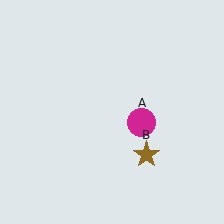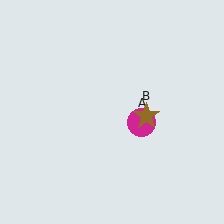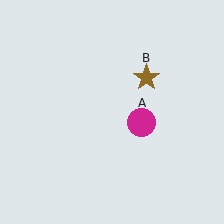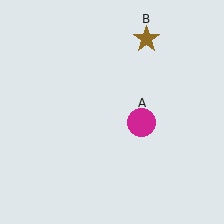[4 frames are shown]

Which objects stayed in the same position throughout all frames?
Magenta circle (object A) remained stationary.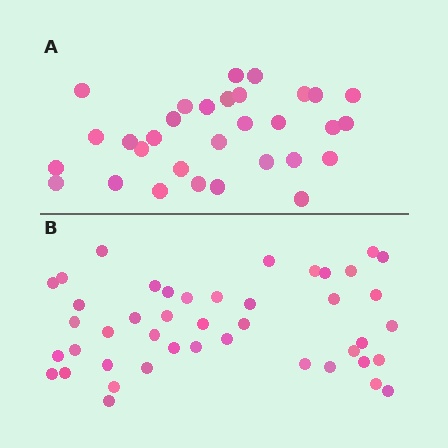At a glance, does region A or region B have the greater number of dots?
Region B (the bottom region) has more dots.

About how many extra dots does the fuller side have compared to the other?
Region B has approximately 15 more dots than region A.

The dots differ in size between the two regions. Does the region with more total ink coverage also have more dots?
No. Region A has more total ink coverage because its dots are larger, but region B actually contains more individual dots. Total area can be misleading — the number of items is what matters here.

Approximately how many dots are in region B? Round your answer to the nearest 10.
About 40 dots. (The exact count is 44, which rounds to 40.)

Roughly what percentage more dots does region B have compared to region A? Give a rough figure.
About 40% more.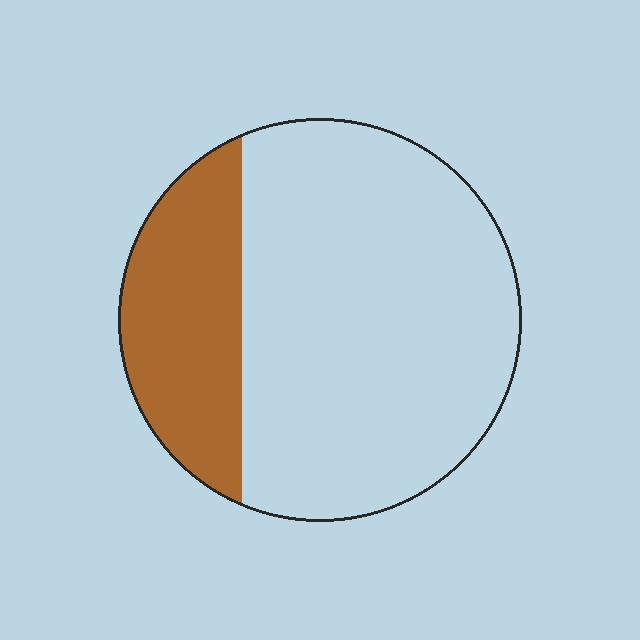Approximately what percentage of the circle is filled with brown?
Approximately 25%.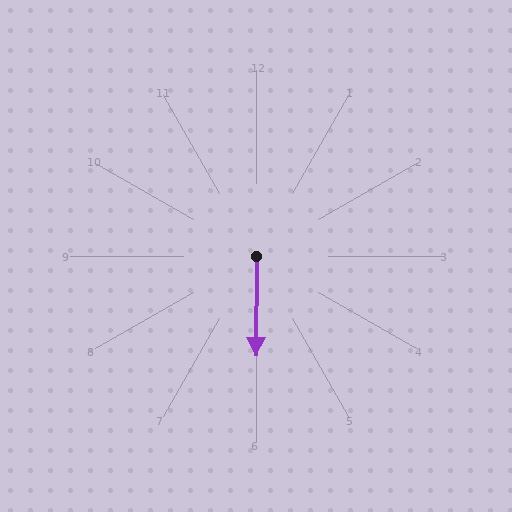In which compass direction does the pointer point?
South.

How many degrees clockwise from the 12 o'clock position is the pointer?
Approximately 180 degrees.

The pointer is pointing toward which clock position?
Roughly 6 o'clock.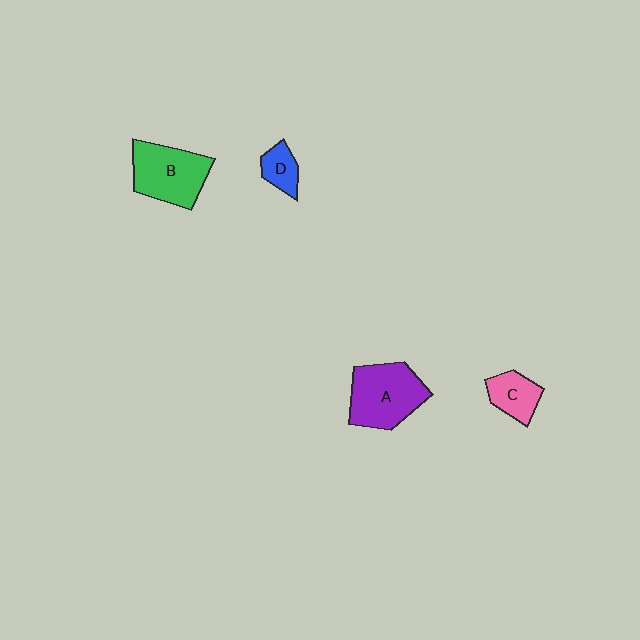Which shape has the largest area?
Shape A (purple).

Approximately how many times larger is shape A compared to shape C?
Approximately 2.0 times.